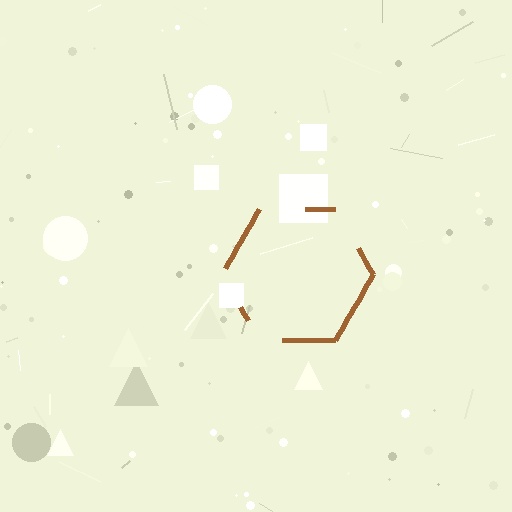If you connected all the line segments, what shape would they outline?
They would outline a hexagon.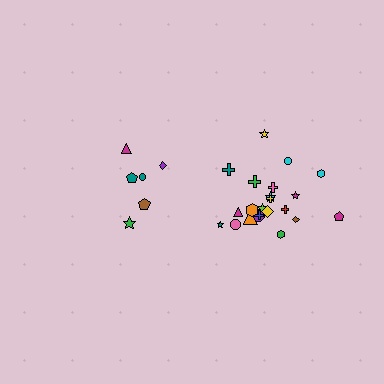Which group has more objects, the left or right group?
The right group.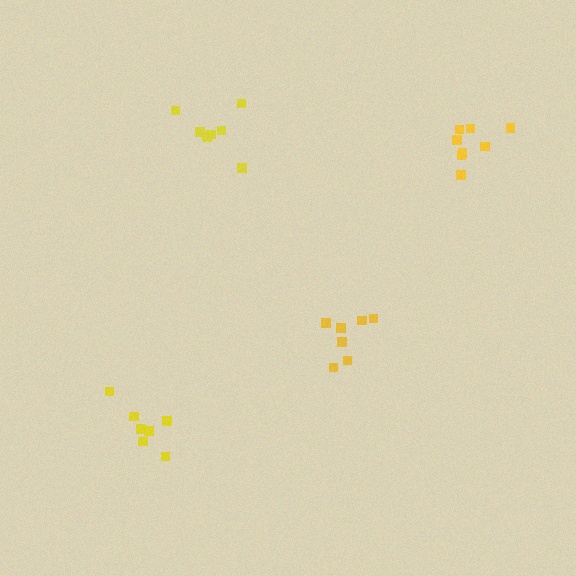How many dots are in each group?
Group 1: 7 dots, Group 2: 7 dots, Group 3: 7 dots, Group 4: 8 dots (29 total).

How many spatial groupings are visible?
There are 4 spatial groupings.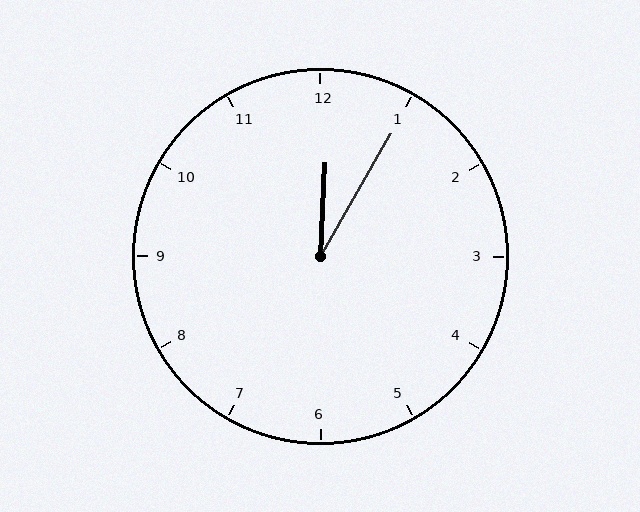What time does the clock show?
12:05.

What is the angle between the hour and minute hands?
Approximately 28 degrees.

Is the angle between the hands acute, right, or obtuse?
It is acute.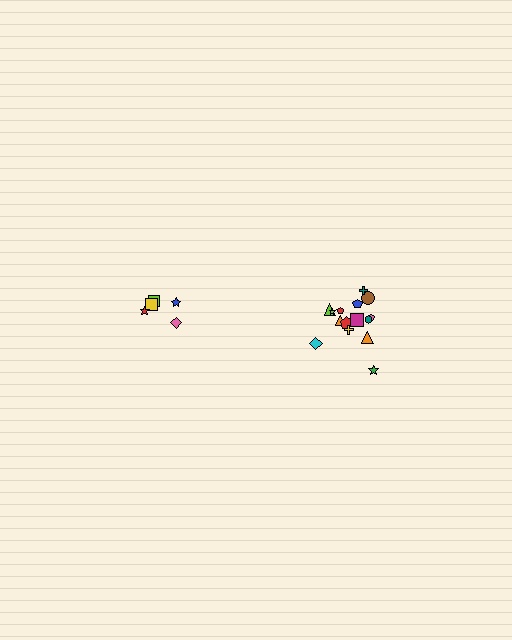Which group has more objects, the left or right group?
The right group.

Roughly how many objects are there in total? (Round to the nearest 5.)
Roughly 20 objects in total.